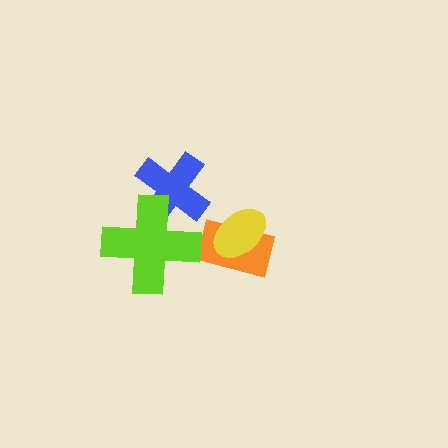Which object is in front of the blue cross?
The lime cross is in front of the blue cross.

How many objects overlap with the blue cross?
1 object overlaps with the blue cross.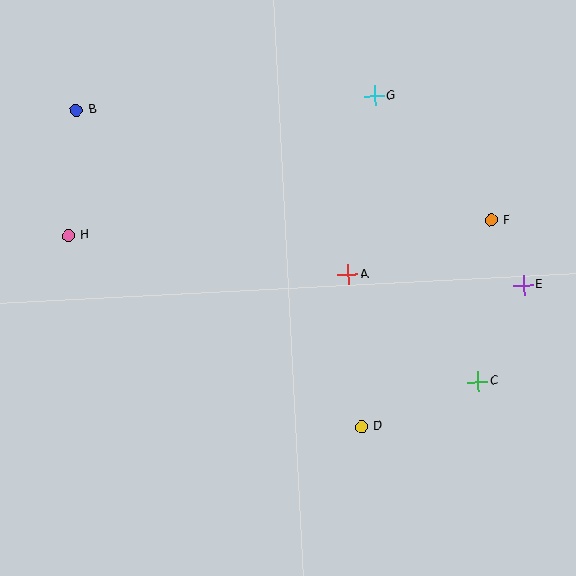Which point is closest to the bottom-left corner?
Point H is closest to the bottom-left corner.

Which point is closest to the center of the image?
Point A at (348, 275) is closest to the center.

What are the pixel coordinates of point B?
Point B is at (76, 110).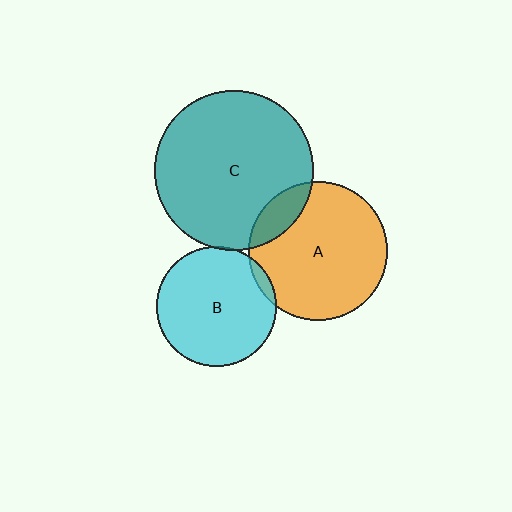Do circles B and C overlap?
Yes.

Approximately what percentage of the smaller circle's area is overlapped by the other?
Approximately 5%.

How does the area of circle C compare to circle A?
Approximately 1.3 times.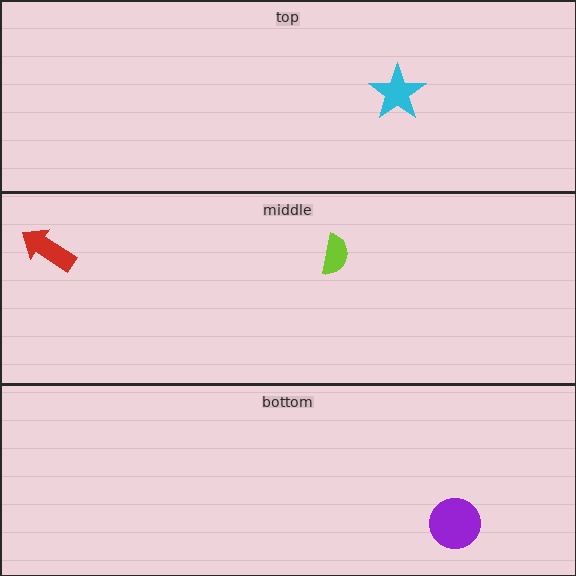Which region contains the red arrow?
The middle region.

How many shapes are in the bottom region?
1.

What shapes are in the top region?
The cyan star.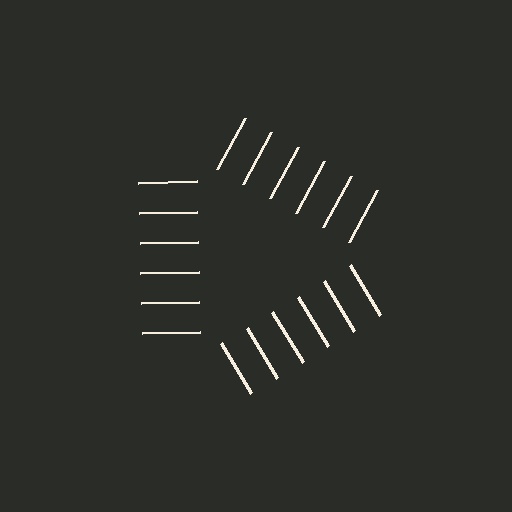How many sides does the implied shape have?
3 sides — the line-ends trace a triangle.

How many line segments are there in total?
18 — 6 along each of the 3 edges.